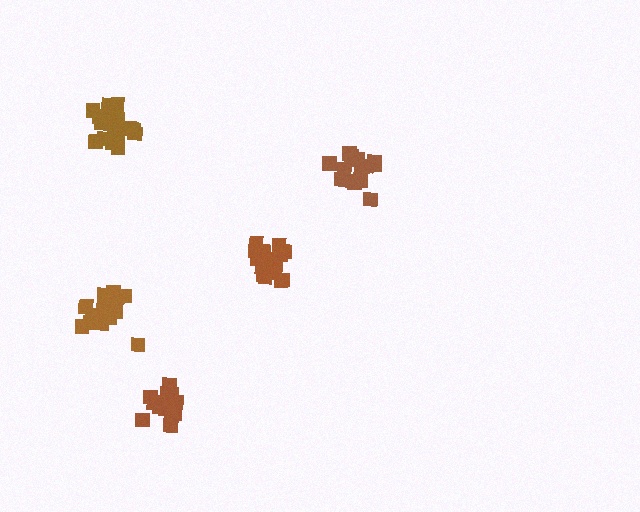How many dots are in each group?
Group 1: 15 dots, Group 2: 21 dots, Group 3: 20 dots, Group 4: 18 dots, Group 5: 20 dots (94 total).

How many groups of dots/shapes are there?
There are 5 groups.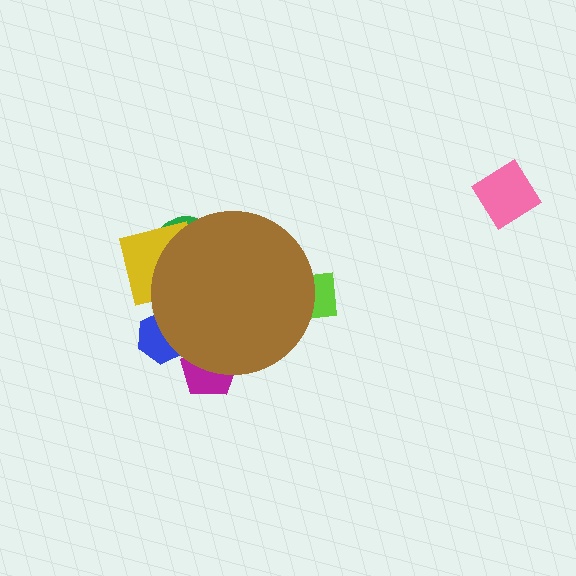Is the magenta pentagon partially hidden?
Yes, the magenta pentagon is partially hidden behind the brown circle.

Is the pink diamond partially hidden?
No, the pink diamond is fully visible.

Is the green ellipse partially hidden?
Yes, the green ellipse is partially hidden behind the brown circle.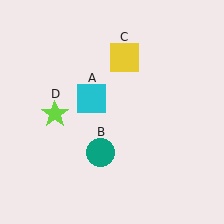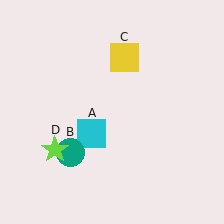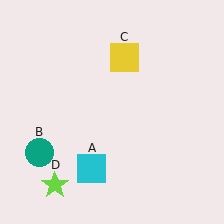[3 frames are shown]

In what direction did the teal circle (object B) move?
The teal circle (object B) moved left.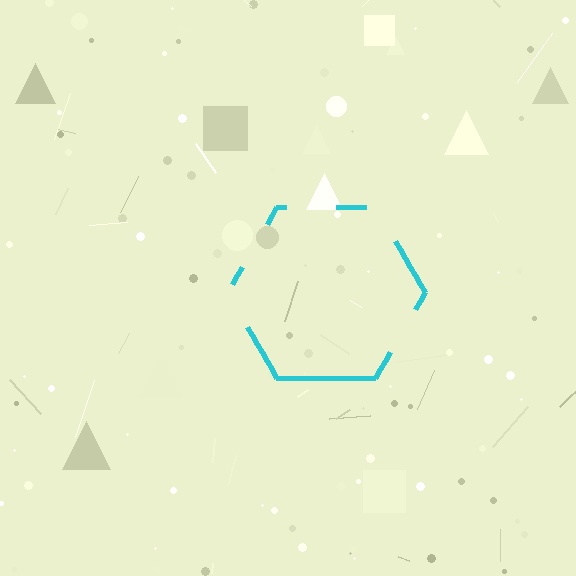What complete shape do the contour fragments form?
The contour fragments form a hexagon.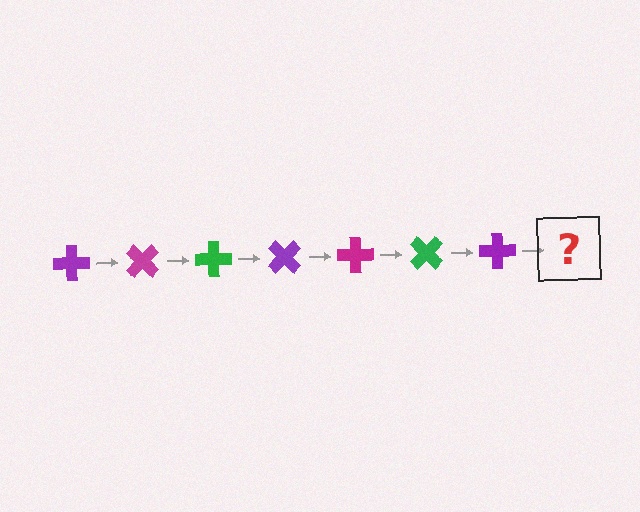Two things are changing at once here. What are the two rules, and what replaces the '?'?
The two rules are that it rotates 45 degrees each step and the color cycles through purple, magenta, and green. The '?' should be a magenta cross, rotated 315 degrees from the start.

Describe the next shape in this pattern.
It should be a magenta cross, rotated 315 degrees from the start.